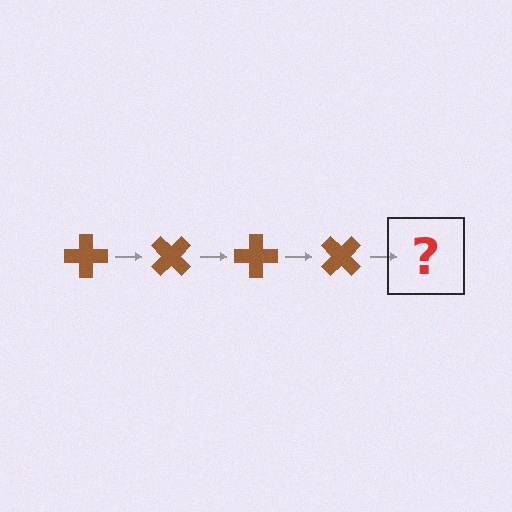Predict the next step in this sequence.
The next step is a brown cross rotated 180 degrees.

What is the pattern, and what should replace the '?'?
The pattern is that the cross rotates 45 degrees each step. The '?' should be a brown cross rotated 180 degrees.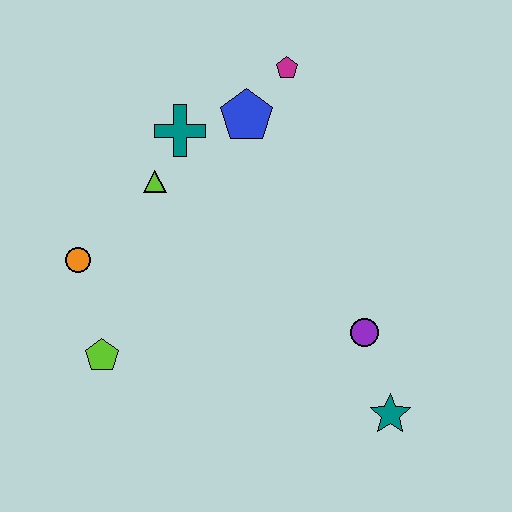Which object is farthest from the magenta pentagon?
The teal star is farthest from the magenta pentagon.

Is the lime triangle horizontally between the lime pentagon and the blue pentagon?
Yes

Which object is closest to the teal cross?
The lime triangle is closest to the teal cross.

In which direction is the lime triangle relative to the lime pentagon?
The lime triangle is above the lime pentagon.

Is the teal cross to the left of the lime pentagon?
No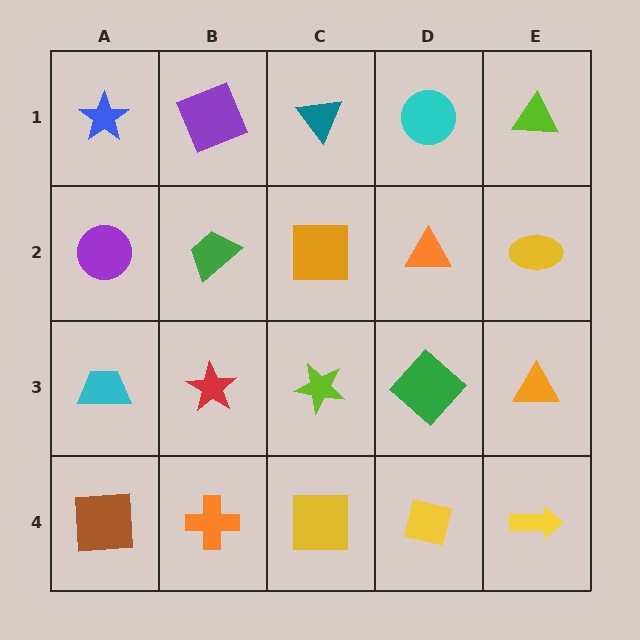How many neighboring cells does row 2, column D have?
4.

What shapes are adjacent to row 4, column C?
A lime star (row 3, column C), an orange cross (row 4, column B), a yellow square (row 4, column D).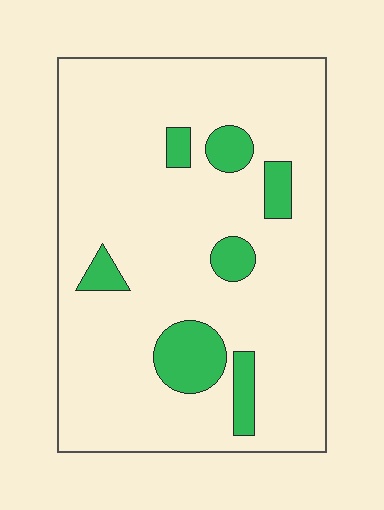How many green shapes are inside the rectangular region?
7.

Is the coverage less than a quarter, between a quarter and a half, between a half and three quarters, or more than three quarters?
Less than a quarter.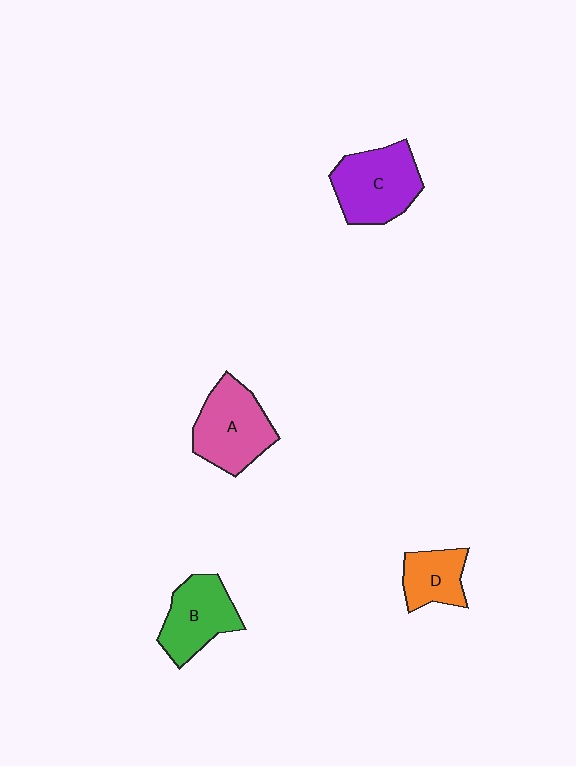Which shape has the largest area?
Shape C (purple).